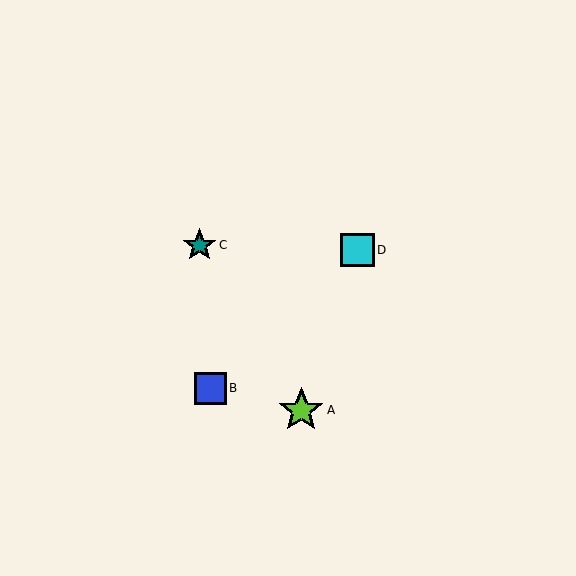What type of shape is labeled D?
Shape D is a cyan square.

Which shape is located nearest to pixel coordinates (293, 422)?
The lime star (labeled A) at (301, 410) is nearest to that location.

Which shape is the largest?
The lime star (labeled A) is the largest.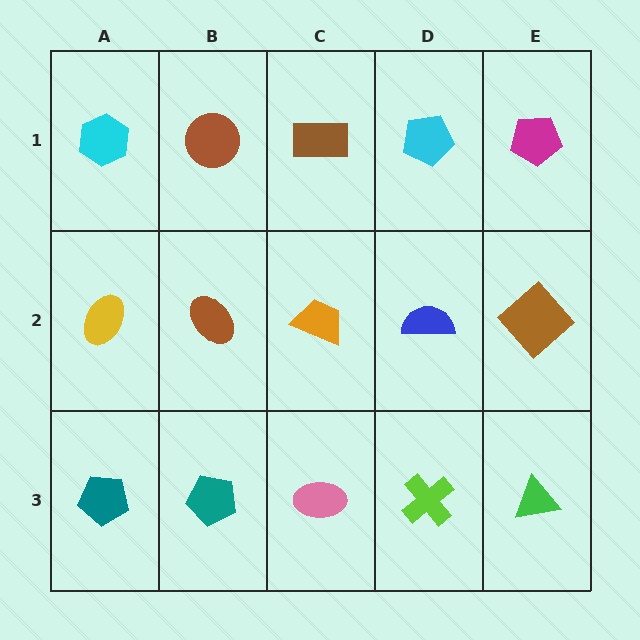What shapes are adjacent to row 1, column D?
A blue semicircle (row 2, column D), a brown rectangle (row 1, column C), a magenta pentagon (row 1, column E).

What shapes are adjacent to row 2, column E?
A magenta pentagon (row 1, column E), a green triangle (row 3, column E), a blue semicircle (row 2, column D).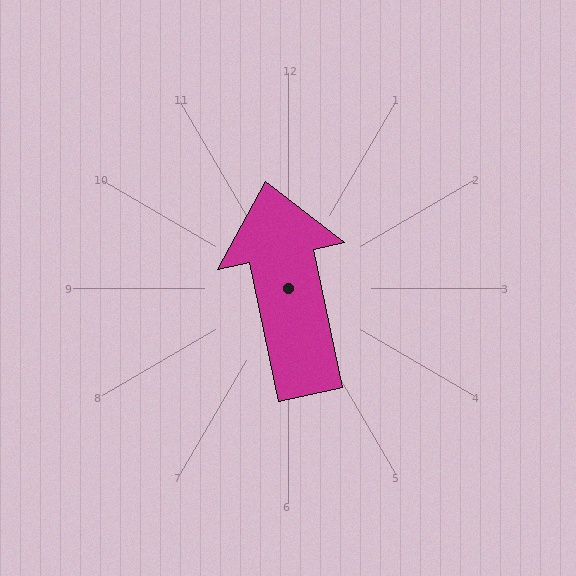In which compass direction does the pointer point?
North.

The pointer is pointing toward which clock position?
Roughly 12 o'clock.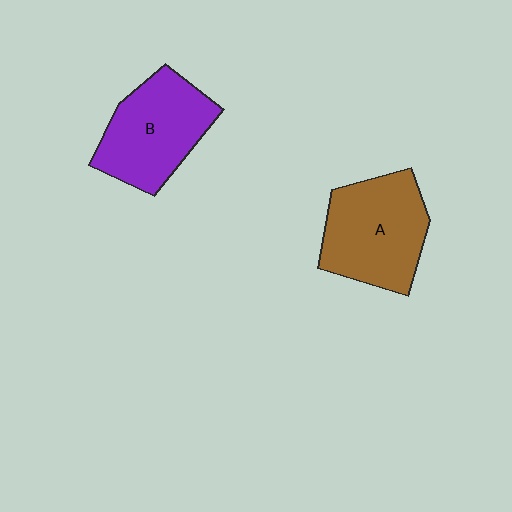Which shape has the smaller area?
Shape B (purple).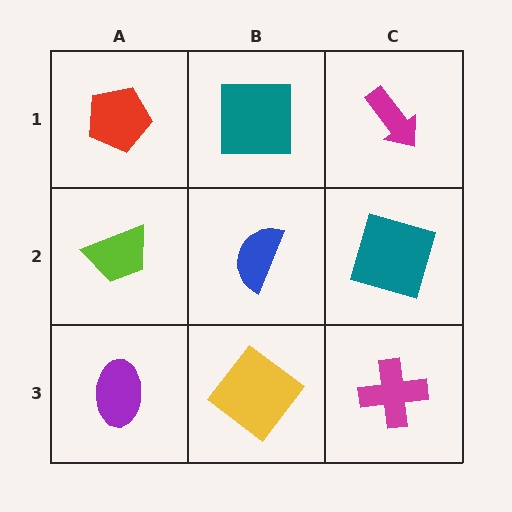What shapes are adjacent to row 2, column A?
A red pentagon (row 1, column A), a purple ellipse (row 3, column A), a blue semicircle (row 2, column B).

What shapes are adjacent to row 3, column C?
A teal square (row 2, column C), a yellow diamond (row 3, column B).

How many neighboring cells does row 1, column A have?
2.